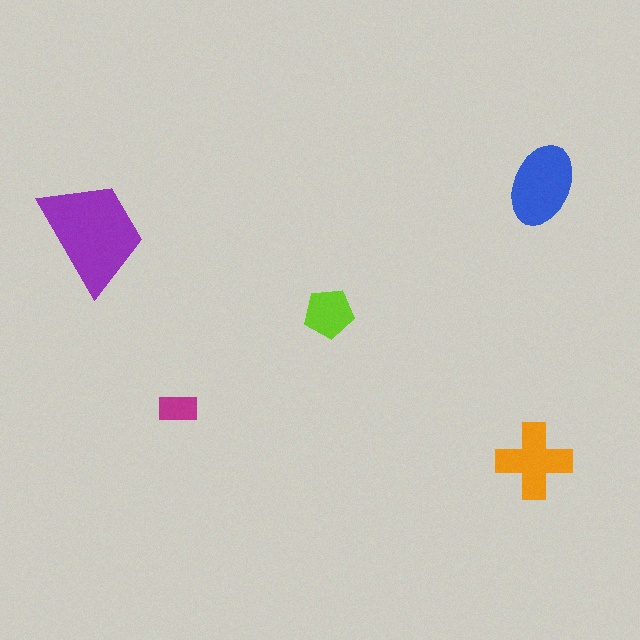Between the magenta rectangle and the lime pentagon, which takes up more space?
The lime pentagon.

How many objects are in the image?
There are 5 objects in the image.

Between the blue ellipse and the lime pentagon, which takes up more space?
The blue ellipse.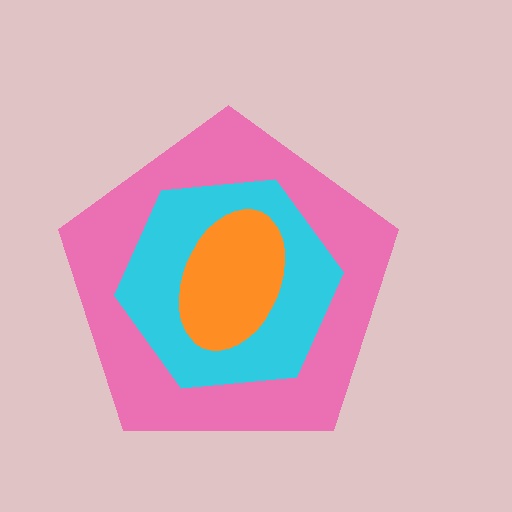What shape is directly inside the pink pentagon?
The cyan hexagon.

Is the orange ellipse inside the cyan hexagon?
Yes.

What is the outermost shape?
The pink pentagon.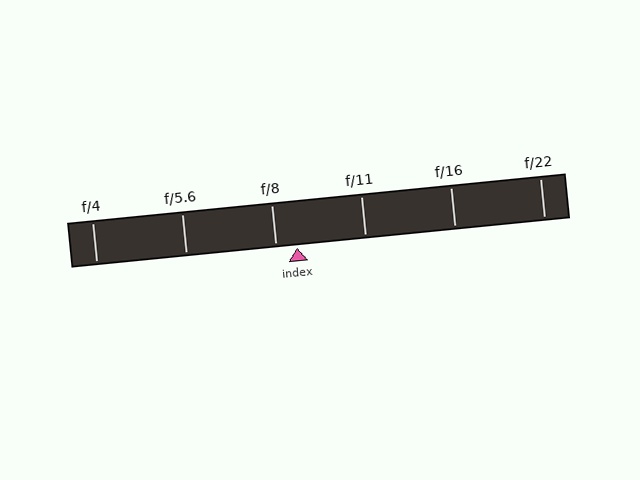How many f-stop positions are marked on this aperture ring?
There are 6 f-stop positions marked.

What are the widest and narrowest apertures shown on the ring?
The widest aperture shown is f/4 and the narrowest is f/22.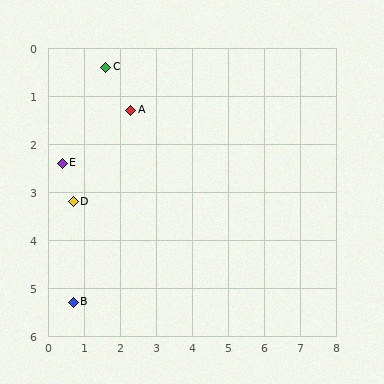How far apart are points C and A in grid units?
Points C and A are about 1.1 grid units apart.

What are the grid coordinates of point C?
Point C is at approximately (1.6, 0.4).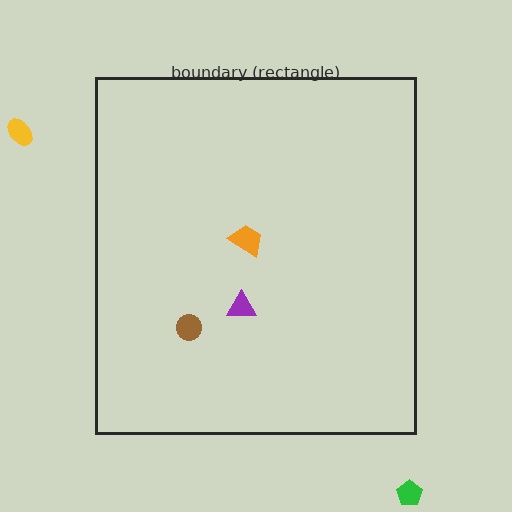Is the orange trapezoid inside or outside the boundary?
Inside.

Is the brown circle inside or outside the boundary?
Inside.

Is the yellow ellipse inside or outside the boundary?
Outside.